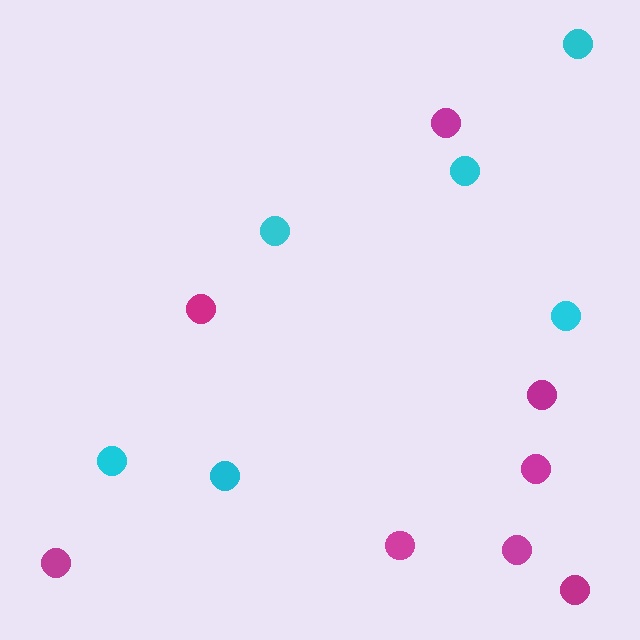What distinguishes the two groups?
There are 2 groups: one group of magenta circles (8) and one group of cyan circles (6).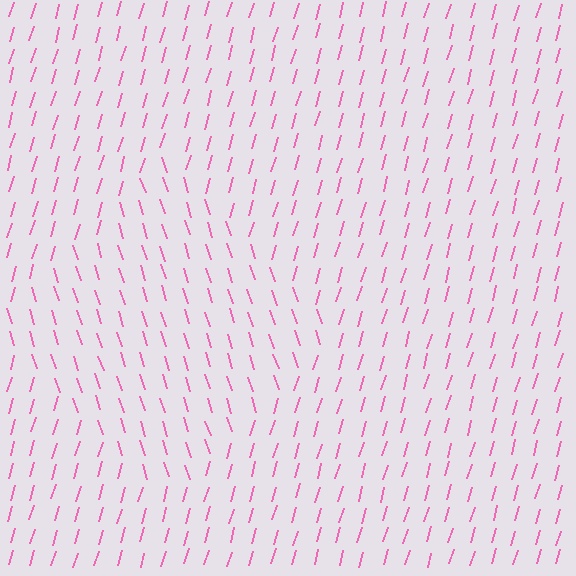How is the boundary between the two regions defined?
The boundary is defined purely by a change in line orientation (approximately 34 degrees difference). All lines are the same color and thickness.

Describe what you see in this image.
The image is filled with small pink line segments. A diamond region in the image has lines oriented differently from the surrounding lines, creating a visible texture boundary.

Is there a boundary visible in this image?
Yes, there is a texture boundary formed by a change in line orientation.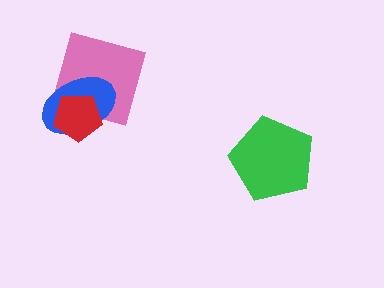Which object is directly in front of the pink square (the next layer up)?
The blue ellipse is directly in front of the pink square.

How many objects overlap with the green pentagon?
0 objects overlap with the green pentagon.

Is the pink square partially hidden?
Yes, it is partially covered by another shape.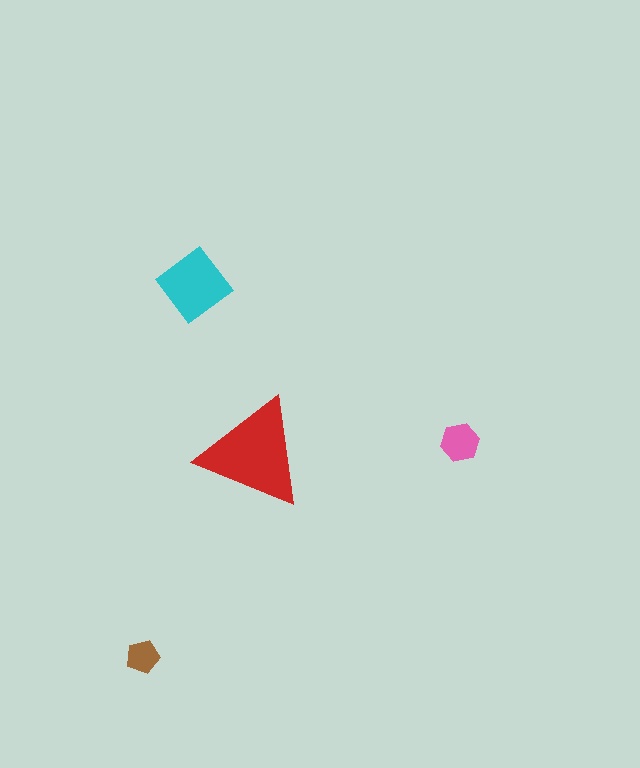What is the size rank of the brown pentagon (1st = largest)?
4th.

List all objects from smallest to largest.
The brown pentagon, the pink hexagon, the cyan diamond, the red triangle.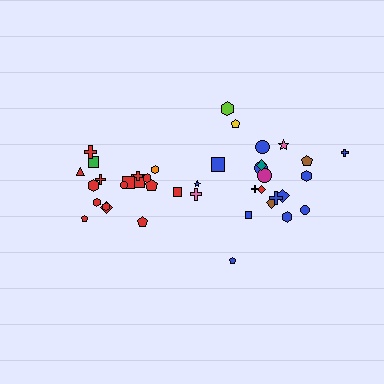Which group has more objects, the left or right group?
The right group.